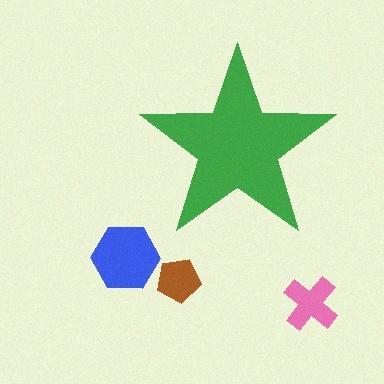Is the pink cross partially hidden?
No, the pink cross is fully visible.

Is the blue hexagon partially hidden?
No, the blue hexagon is fully visible.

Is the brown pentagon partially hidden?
No, the brown pentagon is fully visible.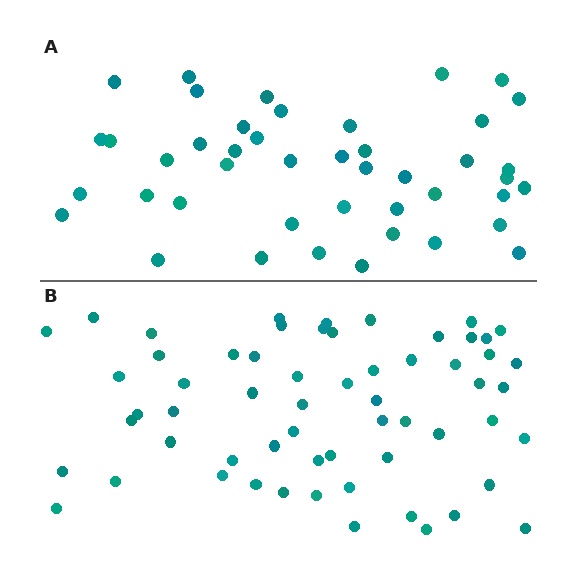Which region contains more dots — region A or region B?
Region B (the bottom region) has more dots.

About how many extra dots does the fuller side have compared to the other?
Region B has approximately 15 more dots than region A.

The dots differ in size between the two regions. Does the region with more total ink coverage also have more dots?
No. Region A has more total ink coverage because its dots are larger, but region B actually contains more individual dots. Total area can be misleading — the number of items is what matters here.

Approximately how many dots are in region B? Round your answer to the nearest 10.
About 60 dots.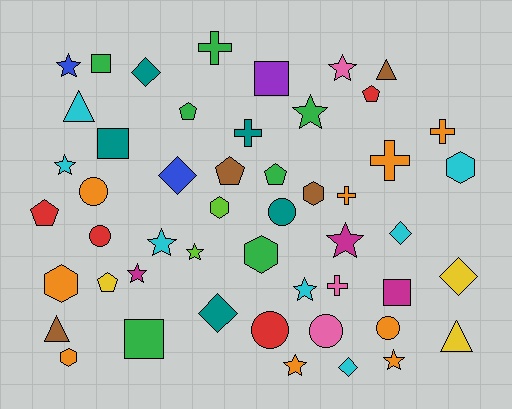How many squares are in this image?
There are 5 squares.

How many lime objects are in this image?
There are 2 lime objects.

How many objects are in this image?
There are 50 objects.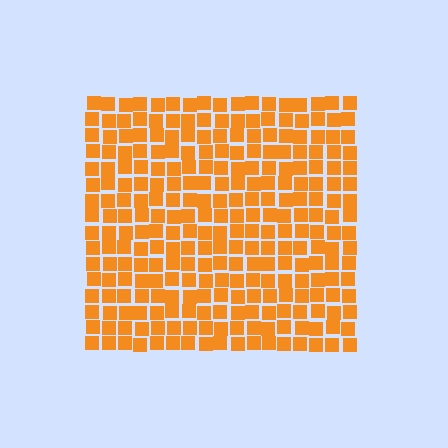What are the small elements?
The small elements are squares.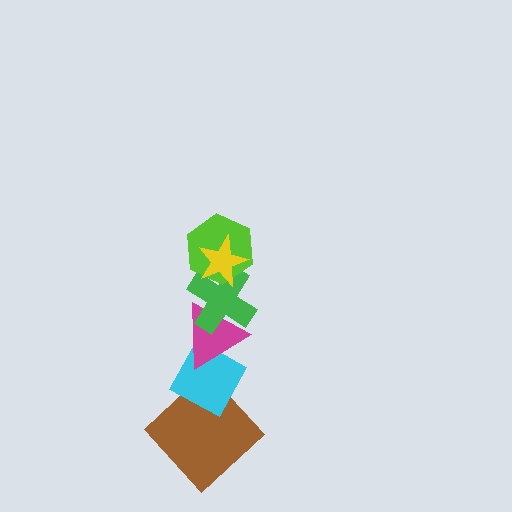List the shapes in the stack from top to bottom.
From top to bottom: the yellow star, the lime hexagon, the green cross, the magenta triangle, the cyan diamond, the brown diamond.